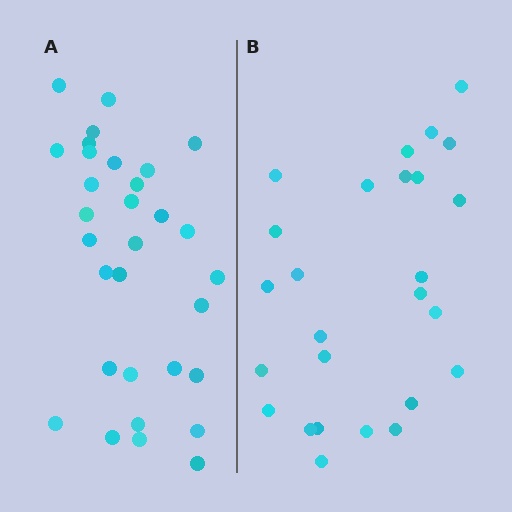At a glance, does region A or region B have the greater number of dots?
Region A (the left region) has more dots.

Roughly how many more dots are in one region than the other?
Region A has about 5 more dots than region B.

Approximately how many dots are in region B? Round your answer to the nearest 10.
About 30 dots. (The exact count is 26, which rounds to 30.)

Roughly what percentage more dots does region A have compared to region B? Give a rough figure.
About 20% more.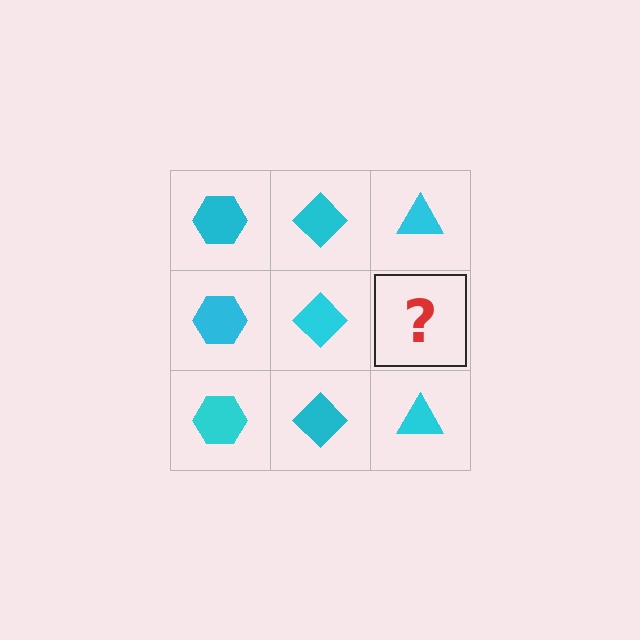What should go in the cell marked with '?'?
The missing cell should contain a cyan triangle.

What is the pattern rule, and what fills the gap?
The rule is that each column has a consistent shape. The gap should be filled with a cyan triangle.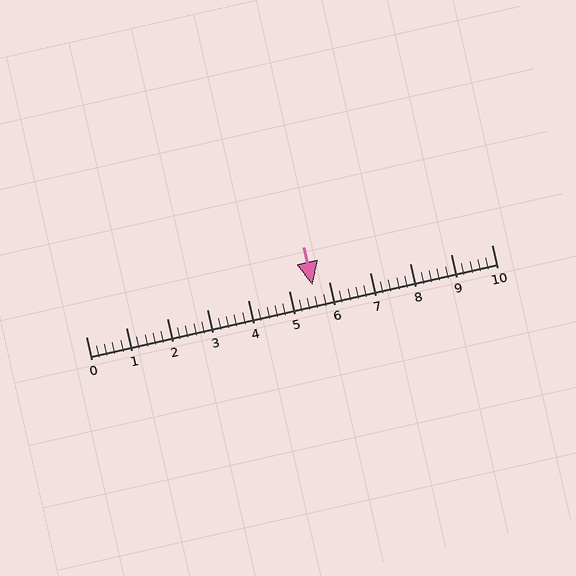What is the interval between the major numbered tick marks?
The major tick marks are spaced 1 units apart.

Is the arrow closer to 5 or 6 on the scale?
The arrow is closer to 6.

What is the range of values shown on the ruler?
The ruler shows values from 0 to 10.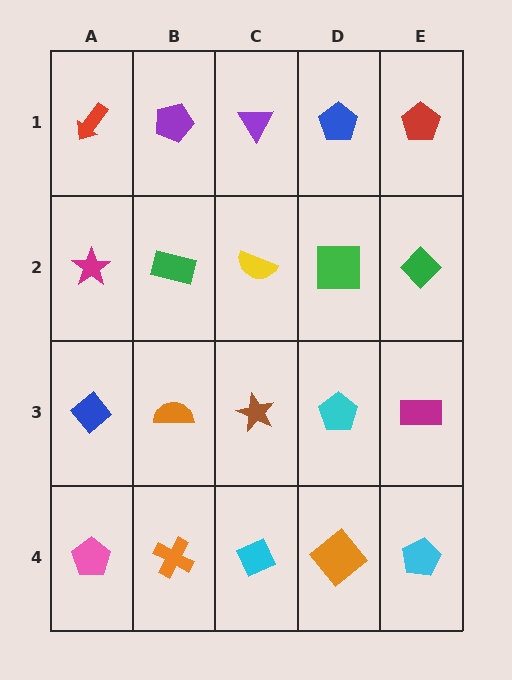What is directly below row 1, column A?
A magenta star.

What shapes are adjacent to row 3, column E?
A green diamond (row 2, column E), a cyan pentagon (row 4, column E), a cyan pentagon (row 3, column D).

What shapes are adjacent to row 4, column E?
A magenta rectangle (row 3, column E), an orange diamond (row 4, column D).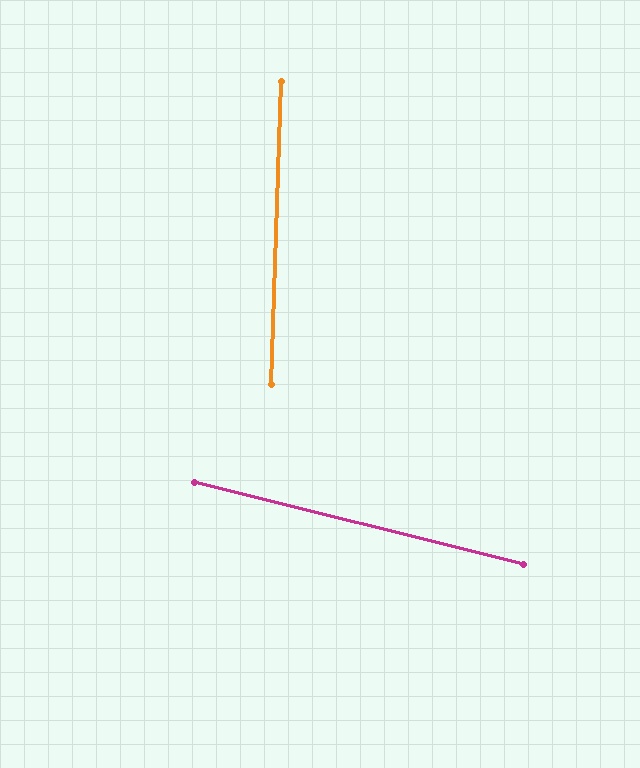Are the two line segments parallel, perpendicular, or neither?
Neither parallel nor perpendicular — they differ by about 78°.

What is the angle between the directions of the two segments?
Approximately 78 degrees.